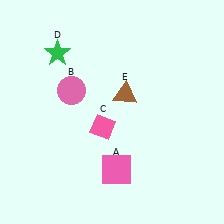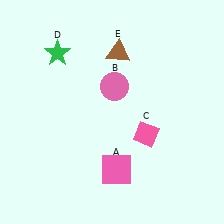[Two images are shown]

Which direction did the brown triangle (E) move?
The brown triangle (E) moved up.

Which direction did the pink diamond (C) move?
The pink diamond (C) moved right.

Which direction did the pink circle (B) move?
The pink circle (B) moved right.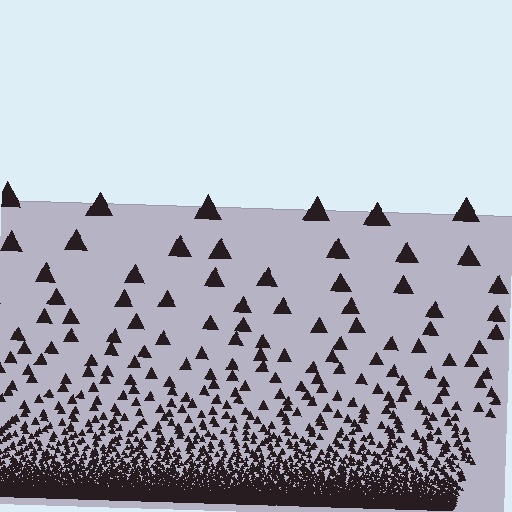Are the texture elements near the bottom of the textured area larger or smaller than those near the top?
Smaller. The gradient is inverted — elements near the bottom are smaller and denser.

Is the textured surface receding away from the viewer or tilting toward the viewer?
The surface appears to tilt toward the viewer. Texture elements get larger and sparser toward the top.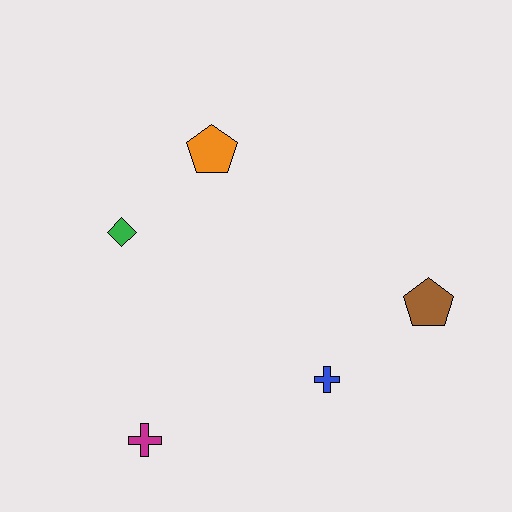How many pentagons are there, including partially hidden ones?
There are 2 pentagons.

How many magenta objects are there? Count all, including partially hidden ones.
There is 1 magenta object.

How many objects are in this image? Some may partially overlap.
There are 5 objects.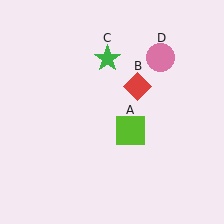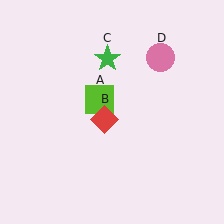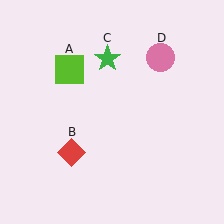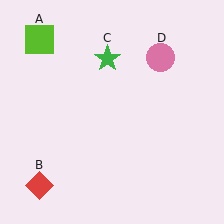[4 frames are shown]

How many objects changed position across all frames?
2 objects changed position: lime square (object A), red diamond (object B).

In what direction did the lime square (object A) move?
The lime square (object A) moved up and to the left.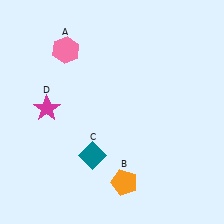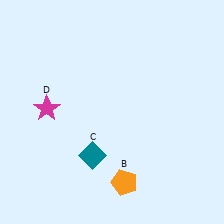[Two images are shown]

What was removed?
The pink hexagon (A) was removed in Image 2.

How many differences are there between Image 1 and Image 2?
There is 1 difference between the two images.